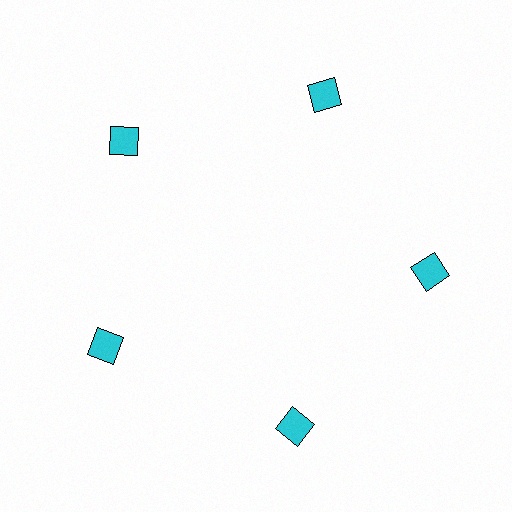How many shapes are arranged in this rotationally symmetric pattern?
There are 5 shapes, arranged in 5 groups of 1.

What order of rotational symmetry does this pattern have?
This pattern has 5-fold rotational symmetry.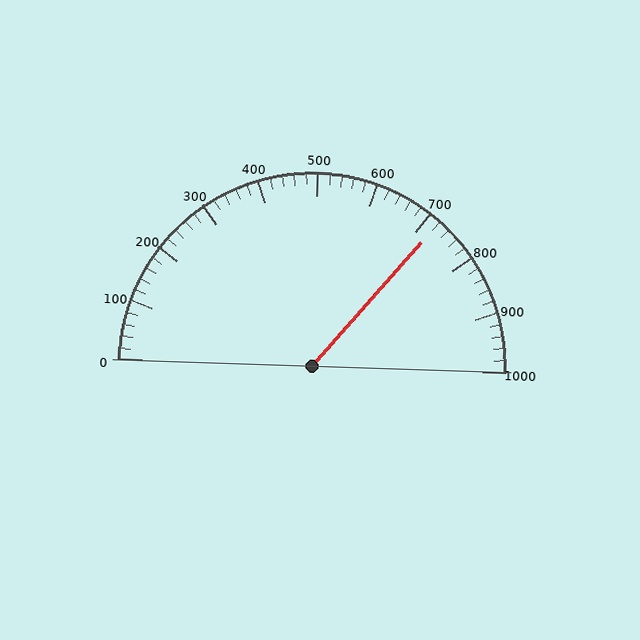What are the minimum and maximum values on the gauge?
The gauge ranges from 0 to 1000.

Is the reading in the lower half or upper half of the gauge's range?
The reading is in the upper half of the range (0 to 1000).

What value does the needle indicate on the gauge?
The needle indicates approximately 720.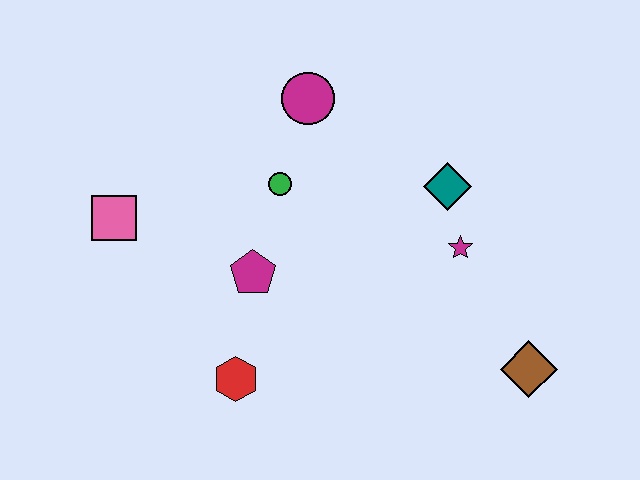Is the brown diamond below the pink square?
Yes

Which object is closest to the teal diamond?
The magenta star is closest to the teal diamond.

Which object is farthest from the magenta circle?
The brown diamond is farthest from the magenta circle.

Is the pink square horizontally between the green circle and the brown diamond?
No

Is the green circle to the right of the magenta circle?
No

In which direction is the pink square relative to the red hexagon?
The pink square is above the red hexagon.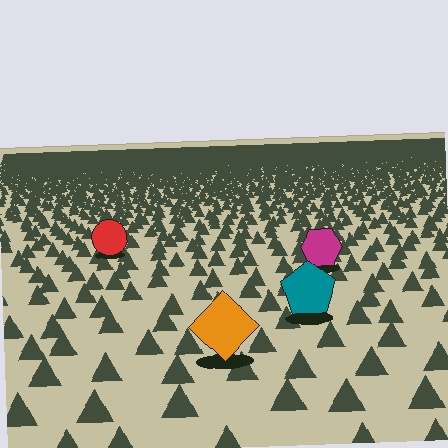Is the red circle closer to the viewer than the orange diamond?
No. The orange diamond is closer — you can tell from the texture gradient: the ground texture is coarser near it.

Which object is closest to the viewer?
The orange diamond is closest. The texture marks near it are larger and more spread out.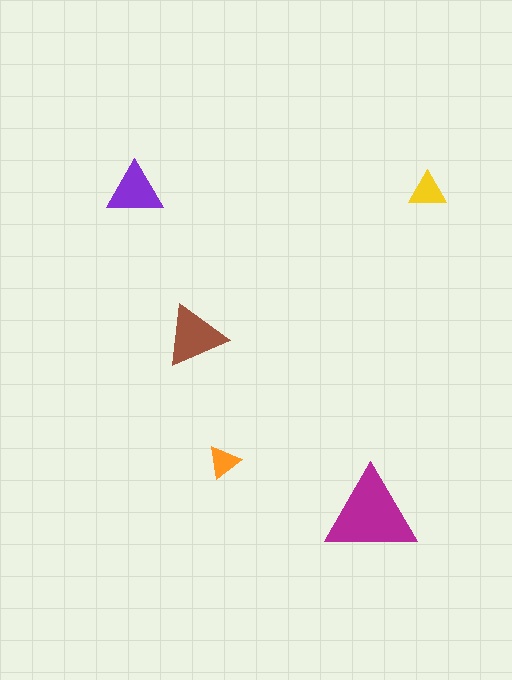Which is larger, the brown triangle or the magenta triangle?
The magenta one.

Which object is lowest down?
The magenta triangle is bottommost.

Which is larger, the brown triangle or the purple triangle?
The brown one.